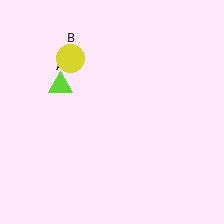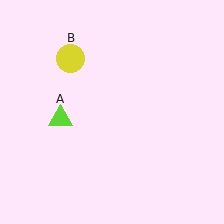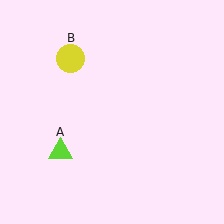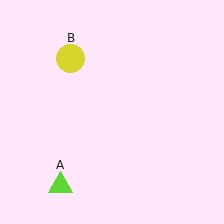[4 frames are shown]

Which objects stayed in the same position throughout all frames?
Yellow circle (object B) remained stationary.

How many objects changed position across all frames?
1 object changed position: lime triangle (object A).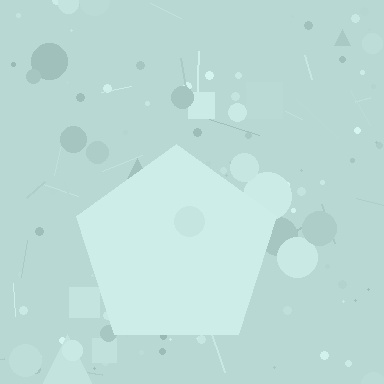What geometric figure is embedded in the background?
A pentagon is embedded in the background.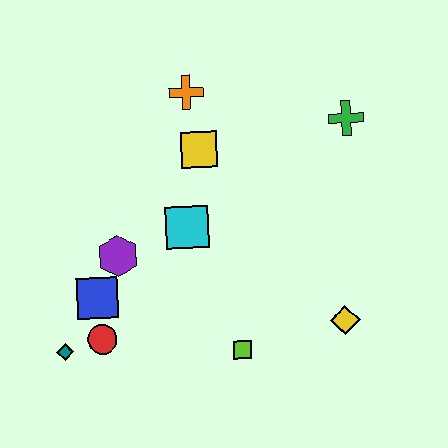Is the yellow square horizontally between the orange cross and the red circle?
No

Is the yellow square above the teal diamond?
Yes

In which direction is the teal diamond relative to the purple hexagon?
The teal diamond is below the purple hexagon.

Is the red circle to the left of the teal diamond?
No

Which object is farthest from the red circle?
The green cross is farthest from the red circle.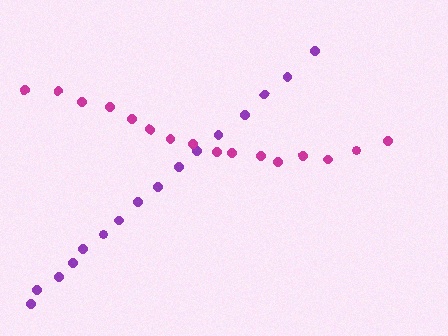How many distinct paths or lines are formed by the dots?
There are 2 distinct paths.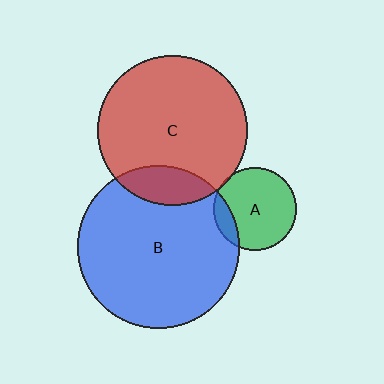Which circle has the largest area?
Circle B (blue).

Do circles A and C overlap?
Yes.